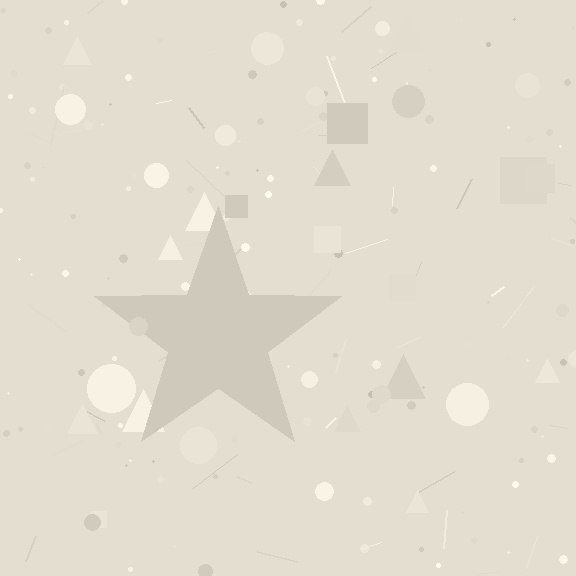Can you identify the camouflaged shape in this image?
The camouflaged shape is a star.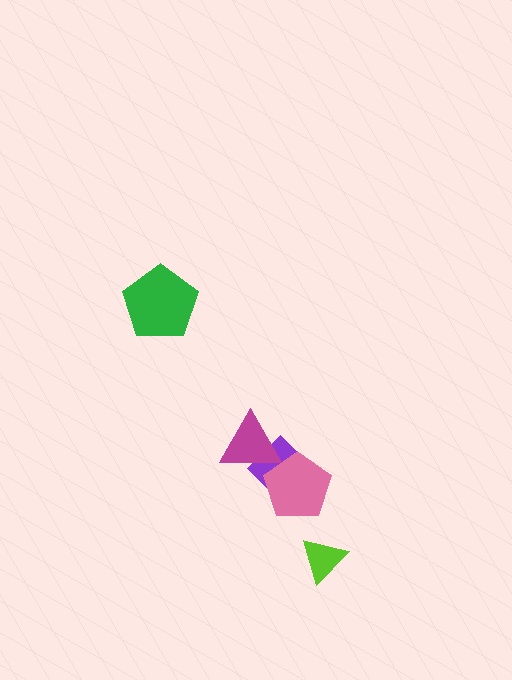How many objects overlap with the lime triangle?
0 objects overlap with the lime triangle.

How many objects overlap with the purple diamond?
2 objects overlap with the purple diamond.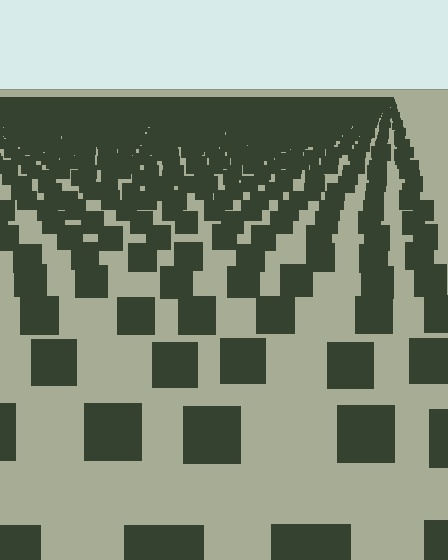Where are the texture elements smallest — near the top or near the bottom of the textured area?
Near the top.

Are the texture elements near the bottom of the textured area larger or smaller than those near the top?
Larger. Near the bottom, elements are closer to the viewer and appear at a bigger on-screen size.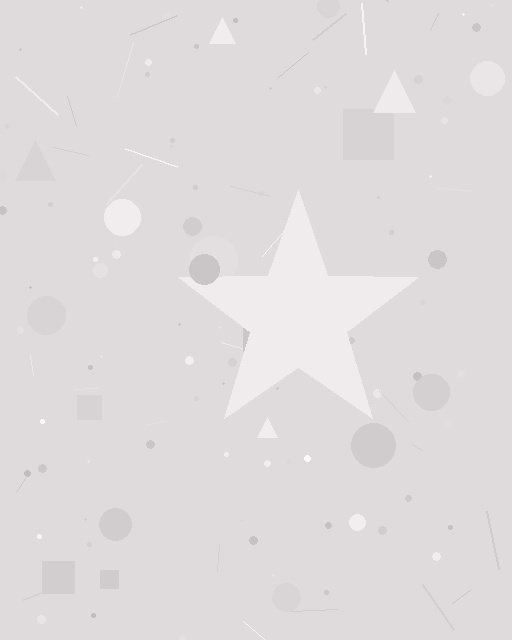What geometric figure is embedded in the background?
A star is embedded in the background.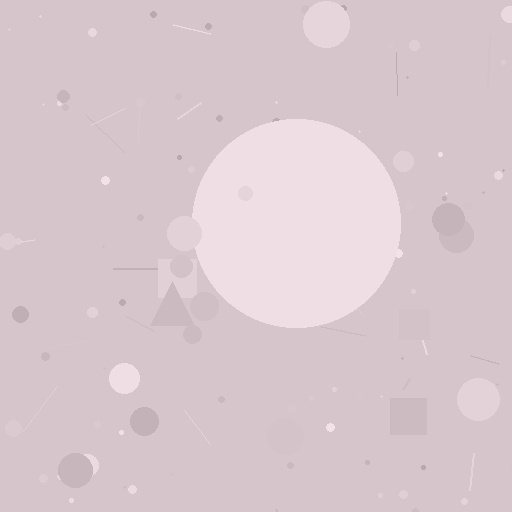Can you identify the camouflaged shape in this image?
The camouflaged shape is a circle.